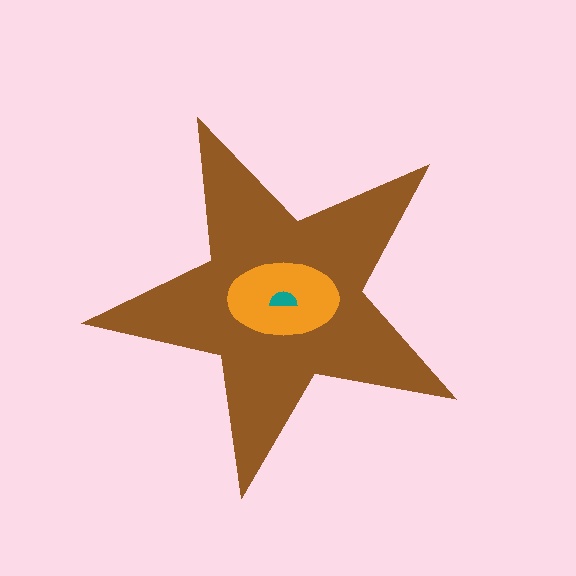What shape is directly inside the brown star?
The orange ellipse.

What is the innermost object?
The teal semicircle.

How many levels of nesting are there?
3.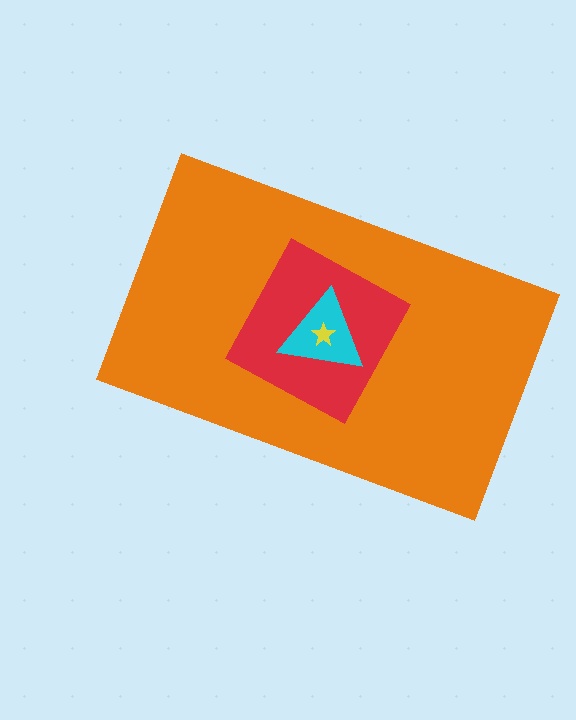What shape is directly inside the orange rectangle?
The red diamond.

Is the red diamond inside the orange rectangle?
Yes.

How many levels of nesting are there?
4.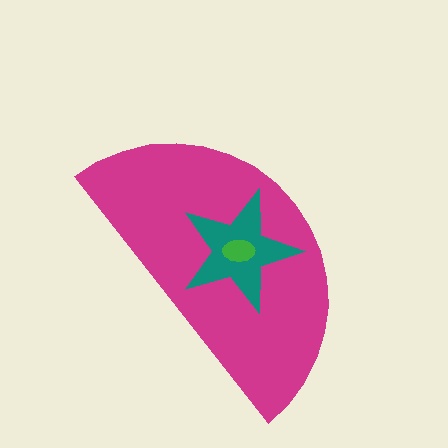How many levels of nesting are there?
3.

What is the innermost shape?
The green ellipse.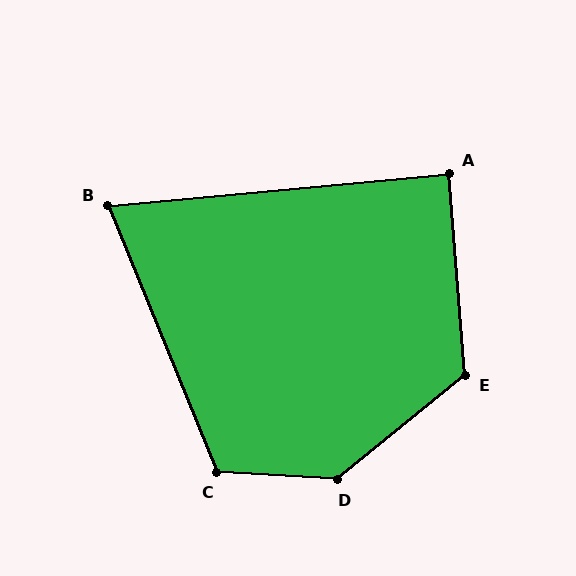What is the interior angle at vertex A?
Approximately 89 degrees (approximately right).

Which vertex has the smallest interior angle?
B, at approximately 73 degrees.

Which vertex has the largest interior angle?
D, at approximately 138 degrees.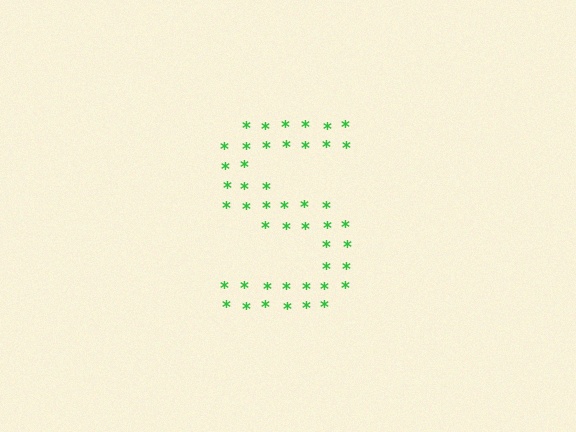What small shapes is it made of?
It is made of small asterisks.